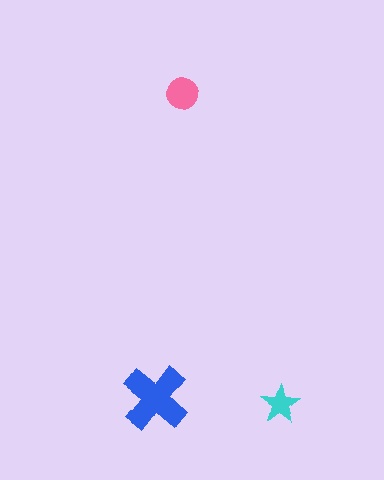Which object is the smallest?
The cyan star.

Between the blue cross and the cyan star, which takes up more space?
The blue cross.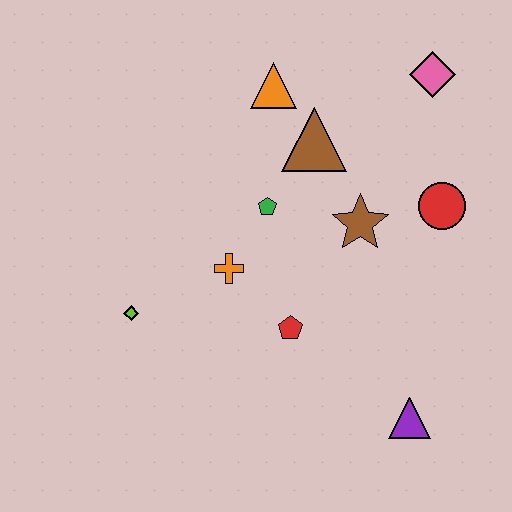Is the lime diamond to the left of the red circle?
Yes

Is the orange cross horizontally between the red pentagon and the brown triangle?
No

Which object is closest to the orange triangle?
The brown triangle is closest to the orange triangle.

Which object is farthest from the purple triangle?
The orange triangle is farthest from the purple triangle.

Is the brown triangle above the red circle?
Yes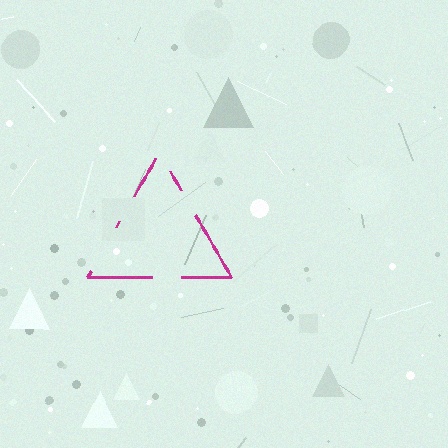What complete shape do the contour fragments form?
The contour fragments form a triangle.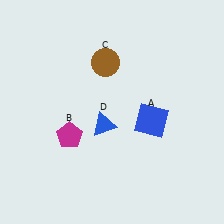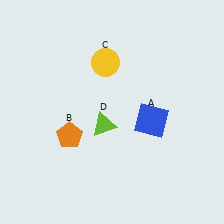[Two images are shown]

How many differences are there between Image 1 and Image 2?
There are 3 differences between the two images.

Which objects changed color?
B changed from magenta to orange. C changed from brown to yellow. D changed from blue to lime.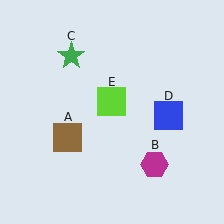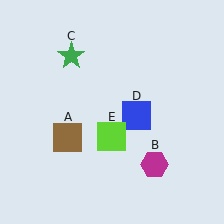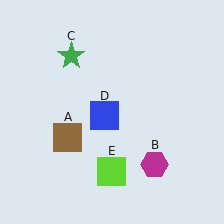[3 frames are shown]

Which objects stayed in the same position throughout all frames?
Brown square (object A) and magenta hexagon (object B) and green star (object C) remained stationary.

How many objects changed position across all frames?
2 objects changed position: blue square (object D), lime square (object E).